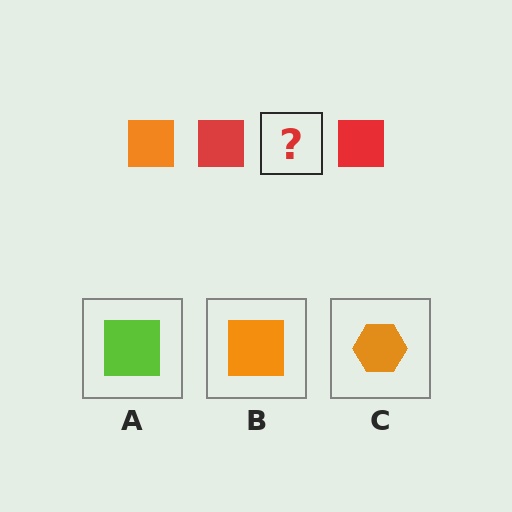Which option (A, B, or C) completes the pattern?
B.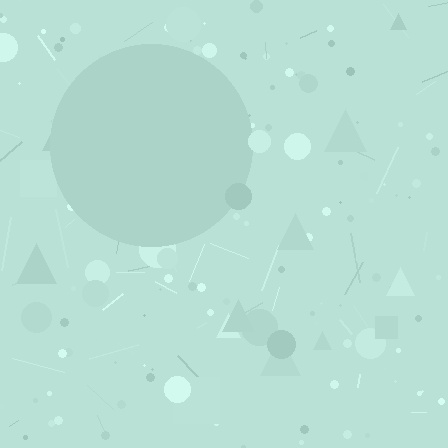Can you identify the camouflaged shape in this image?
The camouflaged shape is a circle.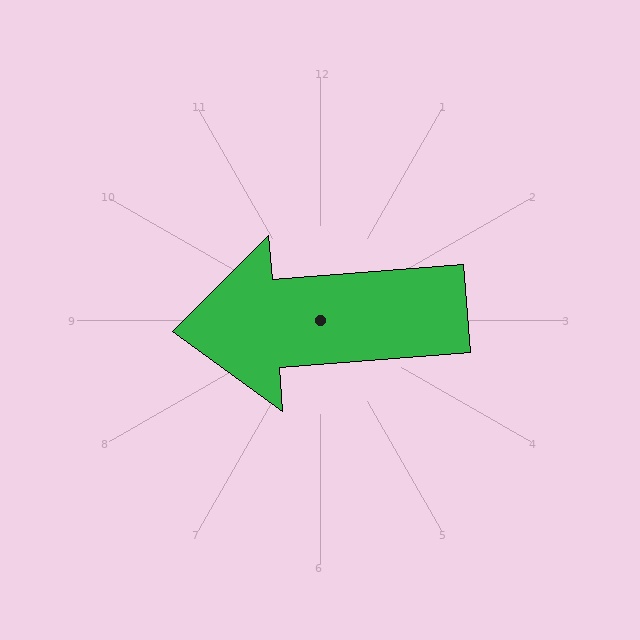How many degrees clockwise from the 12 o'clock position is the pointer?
Approximately 265 degrees.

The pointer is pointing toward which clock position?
Roughly 9 o'clock.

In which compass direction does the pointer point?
West.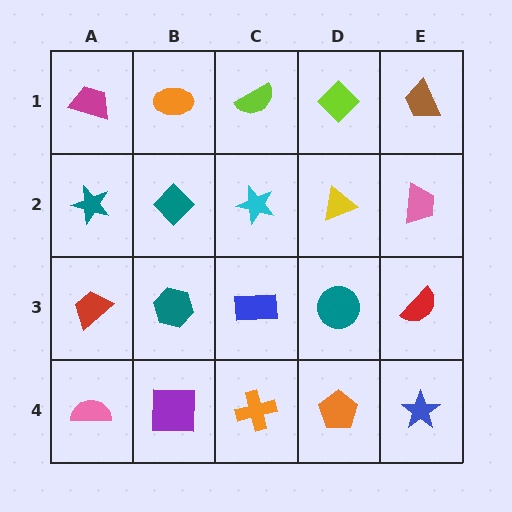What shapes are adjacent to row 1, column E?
A pink trapezoid (row 2, column E), a lime diamond (row 1, column D).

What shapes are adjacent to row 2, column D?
A lime diamond (row 1, column D), a teal circle (row 3, column D), a cyan star (row 2, column C), a pink trapezoid (row 2, column E).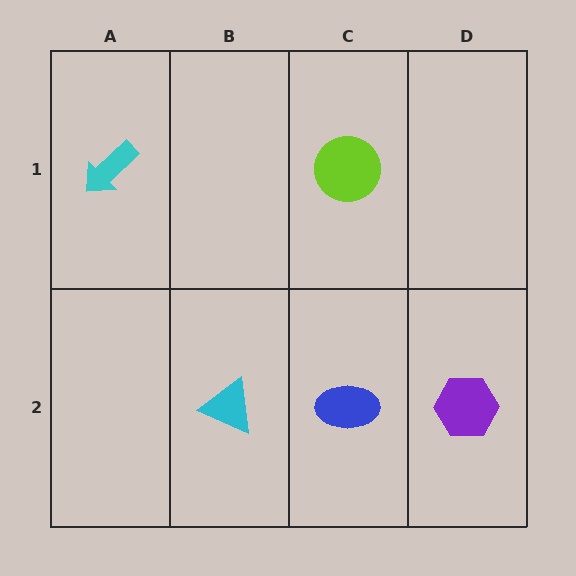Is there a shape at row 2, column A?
No, that cell is empty.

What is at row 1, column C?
A lime circle.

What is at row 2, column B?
A cyan triangle.